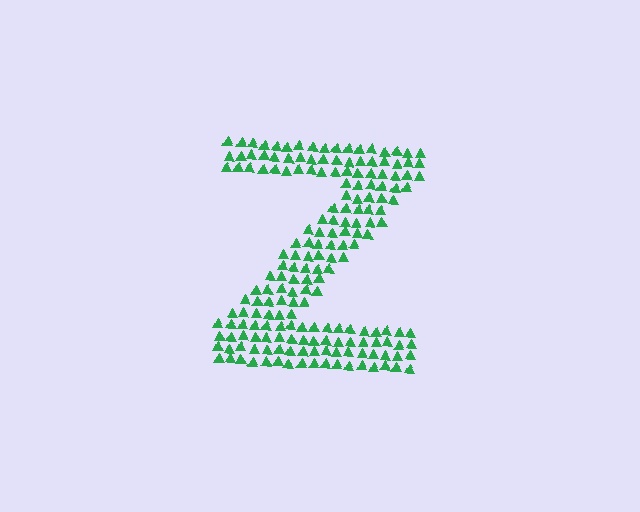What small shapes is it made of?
It is made of small triangles.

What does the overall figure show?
The overall figure shows the letter Z.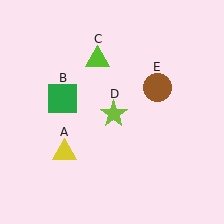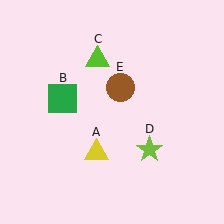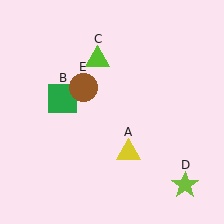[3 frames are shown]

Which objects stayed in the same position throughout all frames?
Green square (object B) and lime triangle (object C) remained stationary.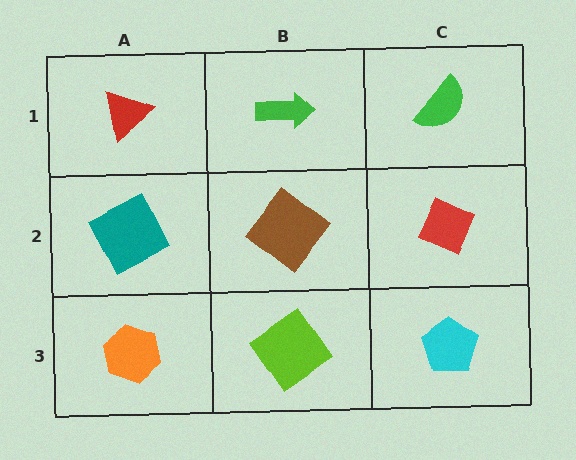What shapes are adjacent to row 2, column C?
A green semicircle (row 1, column C), a cyan pentagon (row 3, column C), a brown diamond (row 2, column B).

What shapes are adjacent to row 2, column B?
A green arrow (row 1, column B), a lime diamond (row 3, column B), a teal square (row 2, column A), a red diamond (row 2, column C).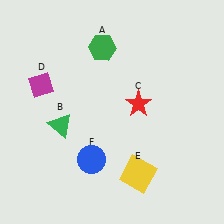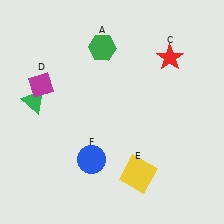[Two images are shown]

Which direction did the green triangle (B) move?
The green triangle (B) moved left.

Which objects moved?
The objects that moved are: the green triangle (B), the red star (C).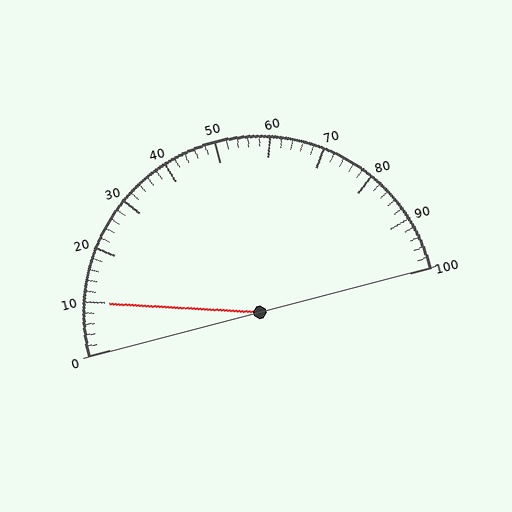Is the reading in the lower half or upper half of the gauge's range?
The reading is in the lower half of the range (0 to 100).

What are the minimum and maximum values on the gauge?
The gauge ranges from 0 to 100.